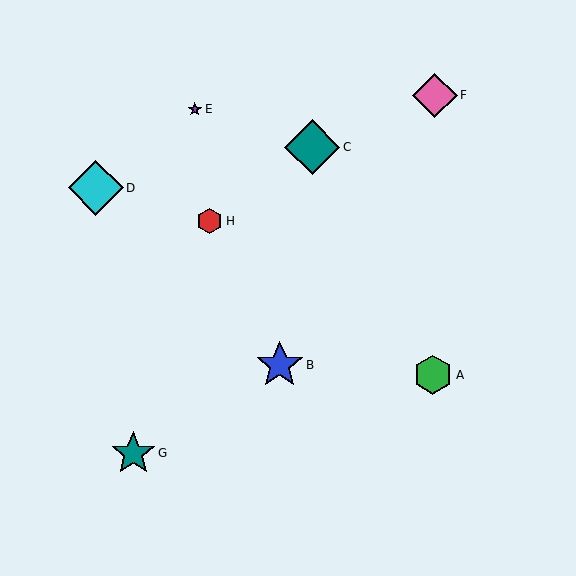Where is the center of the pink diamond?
The center of the pink diamond is at (435, 95).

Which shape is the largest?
The teal diamond (labeled C) is the largest.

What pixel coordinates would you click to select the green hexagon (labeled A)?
Click at (433, 375) to select the green hexagon A.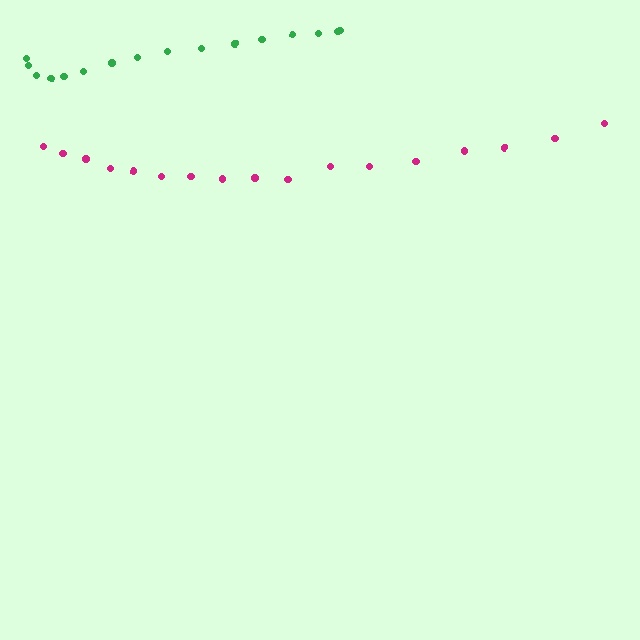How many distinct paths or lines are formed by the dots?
There are 2 distinct paths.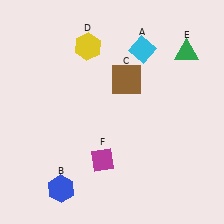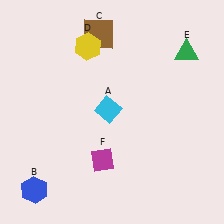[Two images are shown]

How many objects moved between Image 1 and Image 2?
3 objects moved between the two images.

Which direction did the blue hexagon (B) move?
The blue hexagon (B) moved left.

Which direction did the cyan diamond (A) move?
The cyan diamond (A) moved down.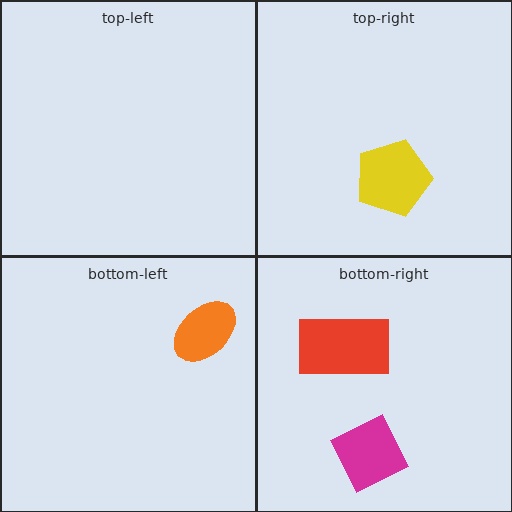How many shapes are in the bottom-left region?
1.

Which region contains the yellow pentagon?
The top-right region.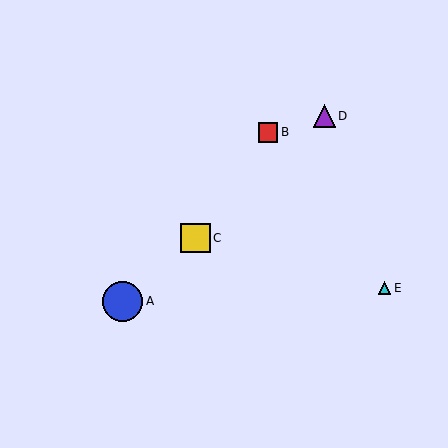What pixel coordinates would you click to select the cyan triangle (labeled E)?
Click at (384, 288) to select the cyan triangle E.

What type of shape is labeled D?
Shape D is a purple triangle.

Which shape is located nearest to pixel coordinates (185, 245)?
The yellow square (labeled C) at (195, 238) is nearest to that location.